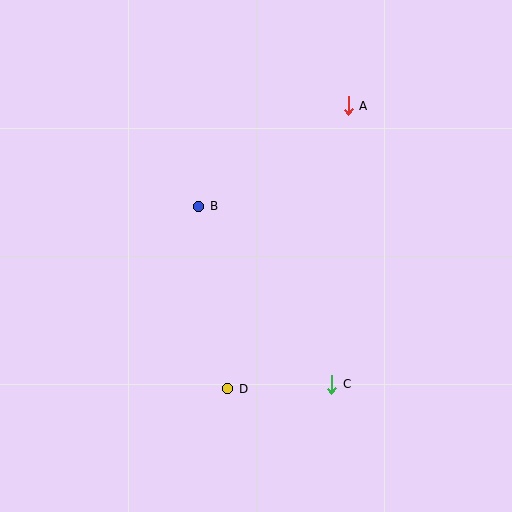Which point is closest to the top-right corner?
Point A is closest to the top-right corner.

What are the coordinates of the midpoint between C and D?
The midpoint between C and D is at (280, 387).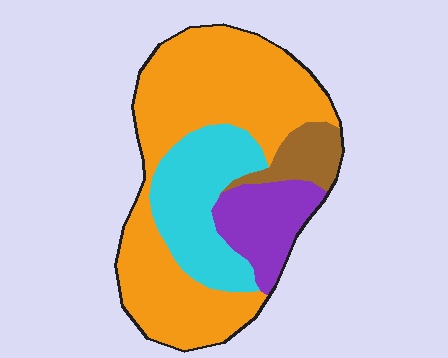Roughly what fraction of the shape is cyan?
Cyan takes up about one fifth (1/5) of the shape.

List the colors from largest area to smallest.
From largest to smallest: orange, cyan, purple, brown.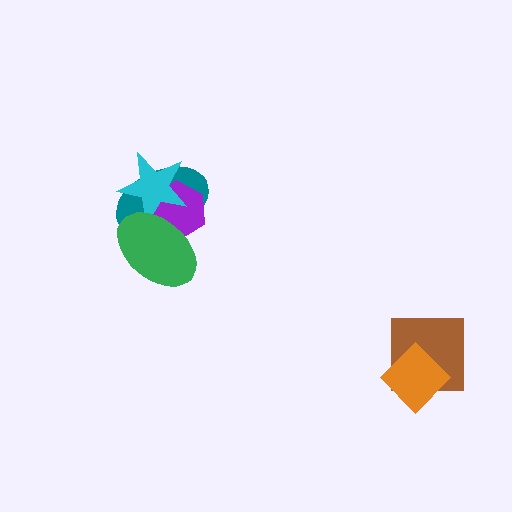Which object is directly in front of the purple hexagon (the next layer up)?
The cyan star is directly in front of the purple hexagon.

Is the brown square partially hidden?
Yes, it is partially covered by another shape.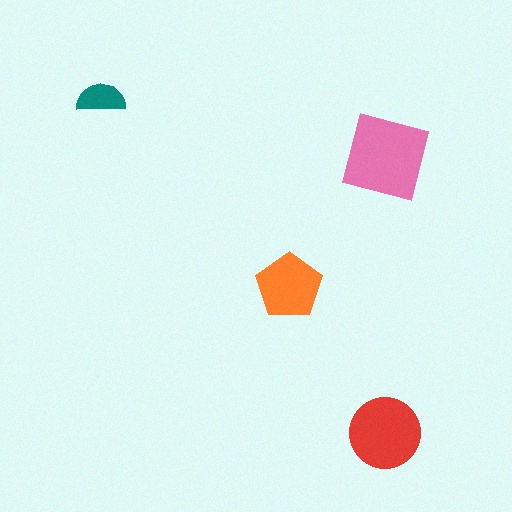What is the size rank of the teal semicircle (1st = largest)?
4th.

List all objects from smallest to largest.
The teal semicircle, the orange pentagon, the red circle, the pink square.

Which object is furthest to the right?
The pink square is rightmost.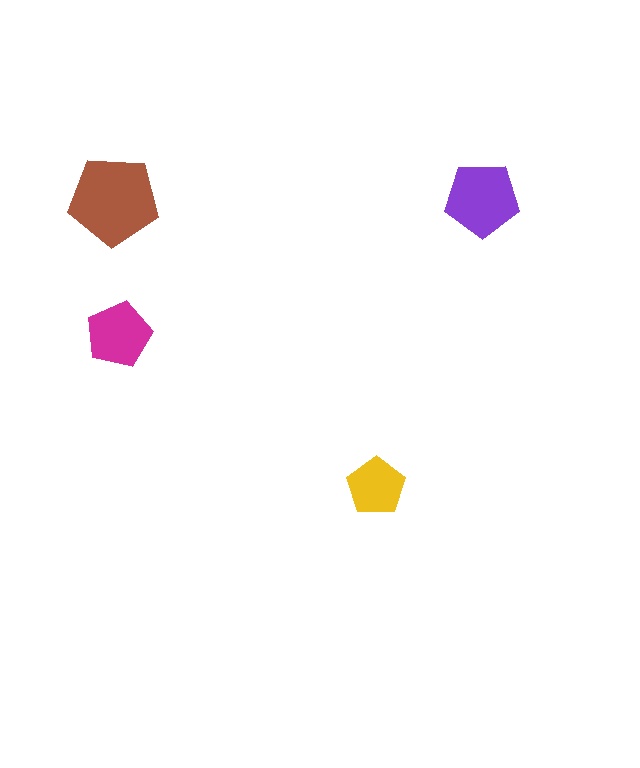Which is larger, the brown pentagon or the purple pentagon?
The brown one.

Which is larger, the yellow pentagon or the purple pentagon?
The purple one.